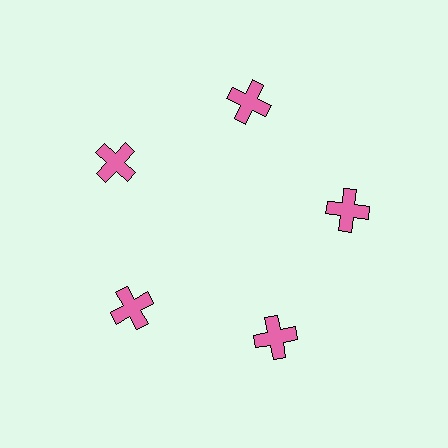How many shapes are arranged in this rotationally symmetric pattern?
There are 5 shapes, arranged in 5 groups of 1.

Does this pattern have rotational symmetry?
Yes, this pattern has 5-fold rotational symmetry. It looks the same after rotating 72 degrees around the center.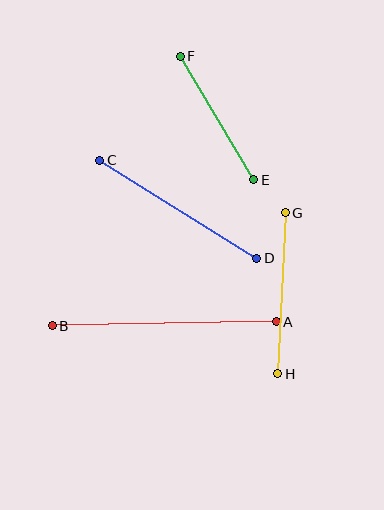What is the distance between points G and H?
The distance is approximately 161 pixels.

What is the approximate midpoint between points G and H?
The midpoint is at approximately (281, 293) pixels.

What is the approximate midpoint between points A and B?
The midpoint is at approximately (164, 324) pixels.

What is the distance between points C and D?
The distance is approximately 185 pixels.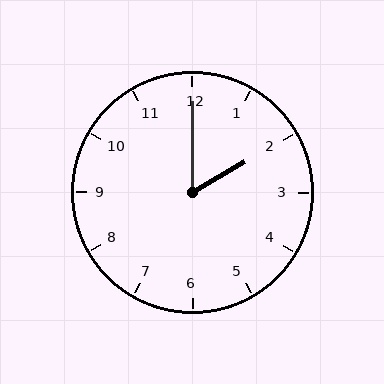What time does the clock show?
2:00.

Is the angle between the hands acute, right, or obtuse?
It is acute.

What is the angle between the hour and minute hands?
Approximately 60 degrees.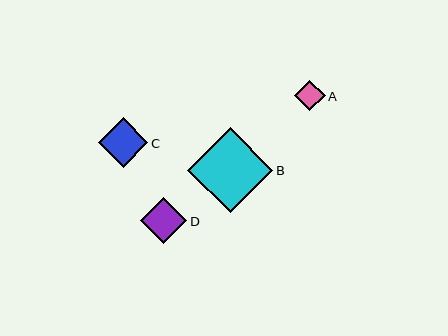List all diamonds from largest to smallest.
From largest to smallest: B, C, D, A.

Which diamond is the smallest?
Diamond A is the smallest with a size of approximately 30 pixels.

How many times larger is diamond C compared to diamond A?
Diamond C is approximately 1.6 times the size of diamond A.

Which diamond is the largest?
Diamond B is the largest with a size of approximately 85 pixels.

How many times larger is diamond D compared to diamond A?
Diamond D is approximately 1.5 times the size of diamond A.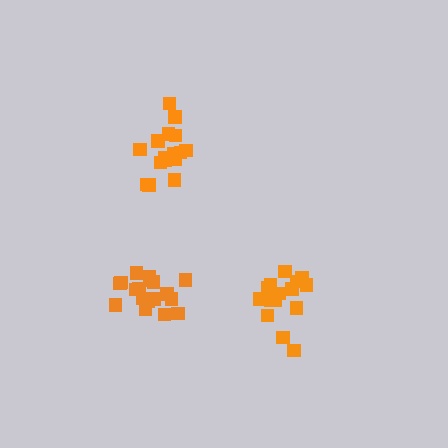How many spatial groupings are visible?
There are 3 spatial groupings.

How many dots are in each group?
Group 1: 18 dots, Group 2: 17 dots, Group 3: 17 dots (52 total).